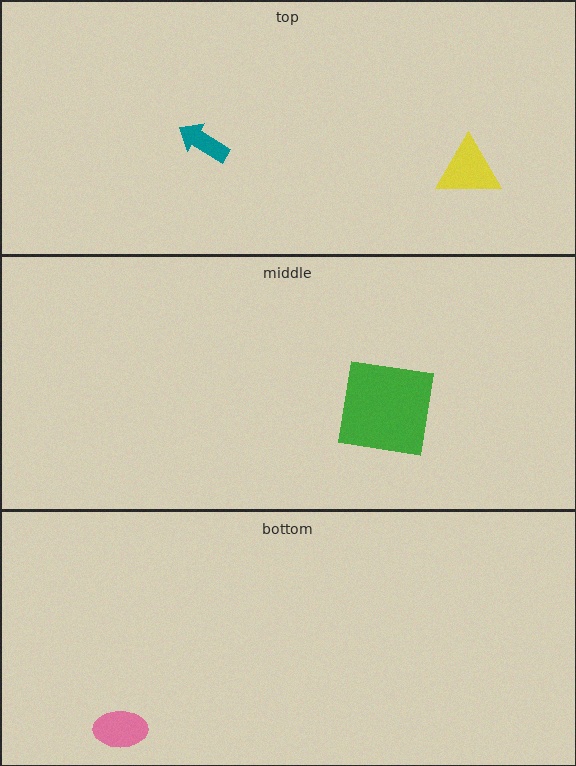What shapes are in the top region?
The yellow triangle, the teal arrow.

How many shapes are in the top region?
2.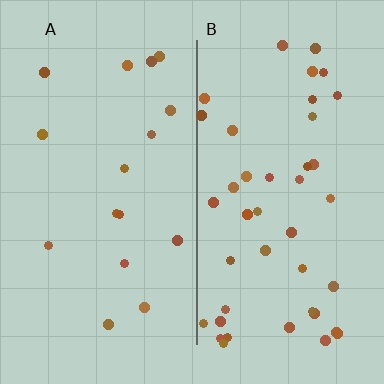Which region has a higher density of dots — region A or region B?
B (the right).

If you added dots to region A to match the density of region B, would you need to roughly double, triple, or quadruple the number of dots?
Approximately triple.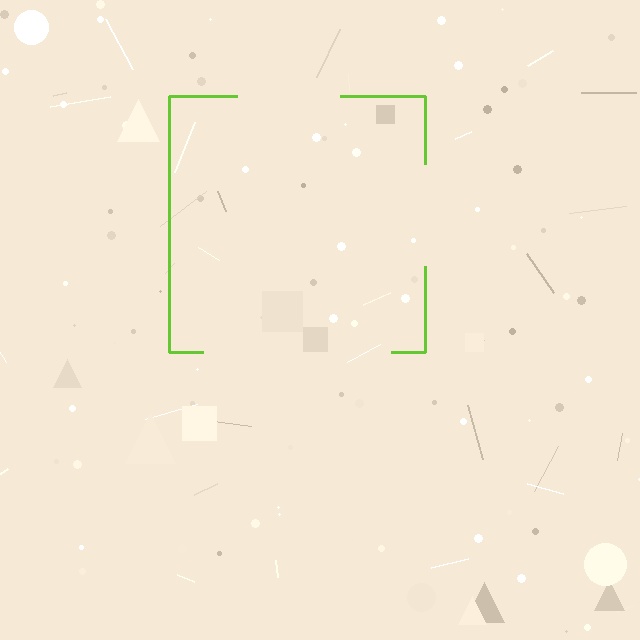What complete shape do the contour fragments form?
The contour fragments form a square.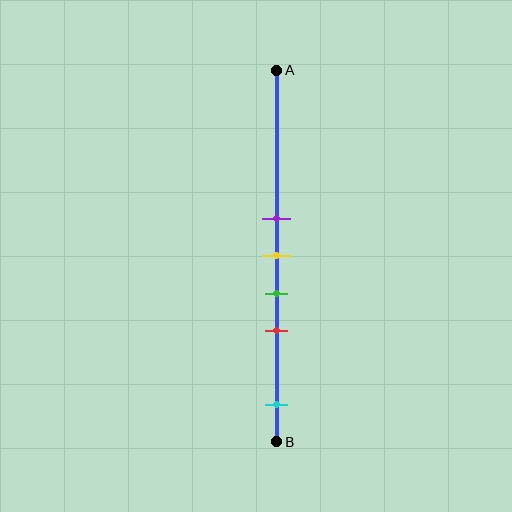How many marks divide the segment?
There are 5 marks dividing the segment.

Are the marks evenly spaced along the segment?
No, the marks are not evenly spaced.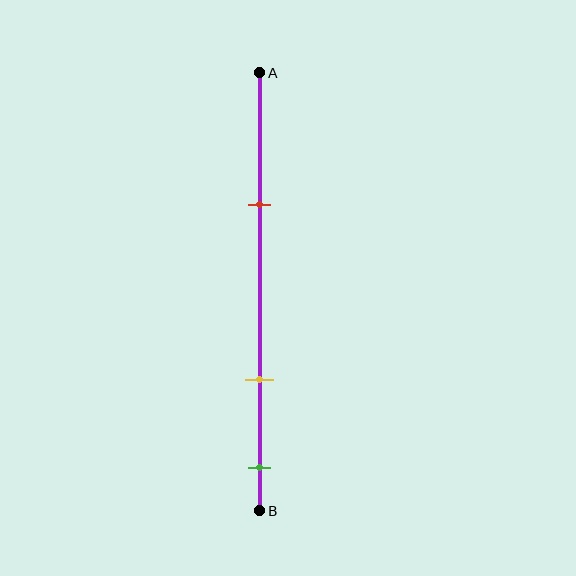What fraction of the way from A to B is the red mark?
The red mark is approximately 30% (0.3) of the way from A to B.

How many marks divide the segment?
There are 3 marks dividing the segment.